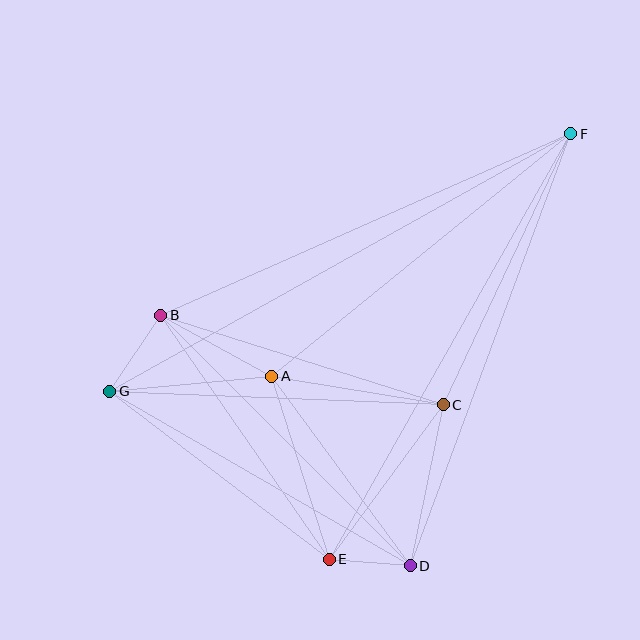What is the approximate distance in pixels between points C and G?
The distance between C and G is approximately 334 pixels.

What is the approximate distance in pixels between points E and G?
The distance between E and G is approximately 276 pixels.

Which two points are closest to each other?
Points D and E are closest to each other.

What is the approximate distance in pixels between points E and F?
The distance between E and F is approximately 489 pixels.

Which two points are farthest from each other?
Points F and G are farthest from each other.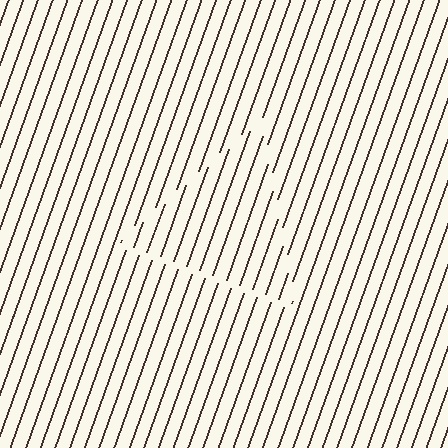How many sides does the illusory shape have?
3 sides — the line-ends trace a triangle.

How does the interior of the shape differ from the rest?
The interior of the shape contains the same grating, shifted by half a period — the contour is defined by the phase discontinuity where line-ends from the inner and outer gratings abut.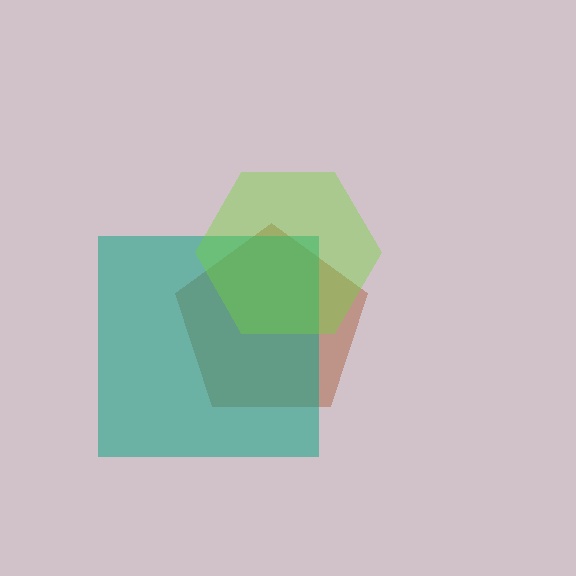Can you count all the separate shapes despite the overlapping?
Yes, there are 3 separate shapes.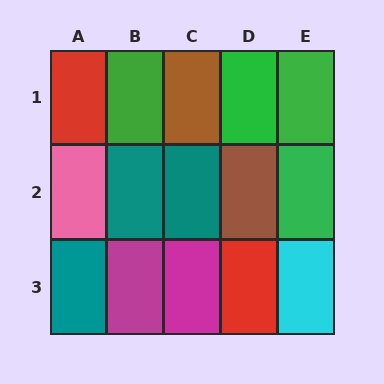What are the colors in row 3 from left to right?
Teal, magenta, magenta, red, cyan.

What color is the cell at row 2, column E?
Green.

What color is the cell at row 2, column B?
Teal.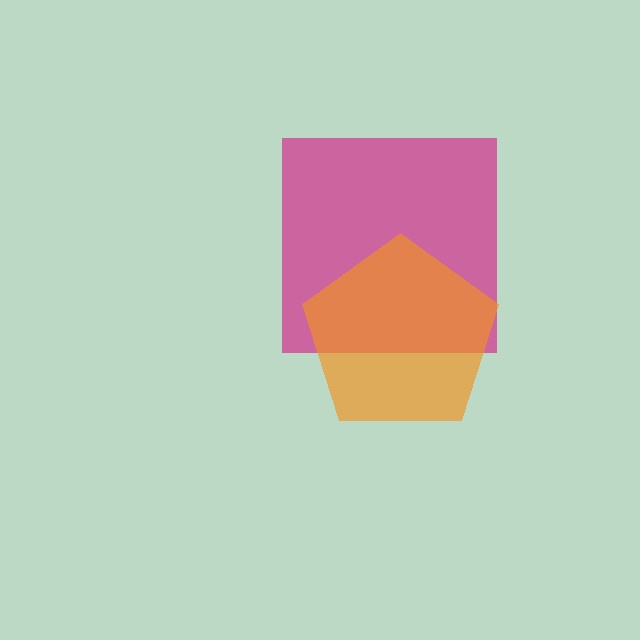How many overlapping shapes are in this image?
There are 2 overlapping shapes in the image.